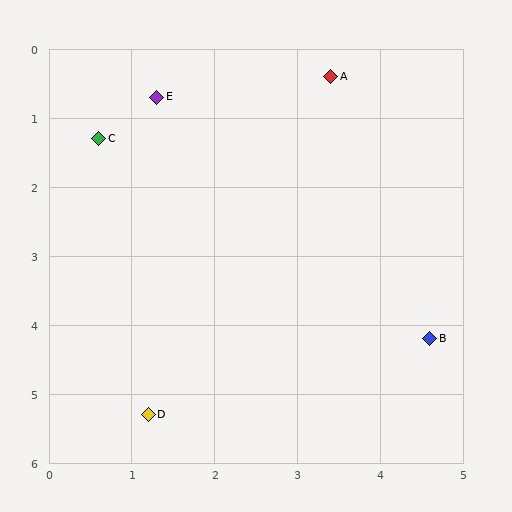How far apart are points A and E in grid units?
Points A and E are about 2.1 grid units apart.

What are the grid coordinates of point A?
Point A is at approximately (3.4, 0.4).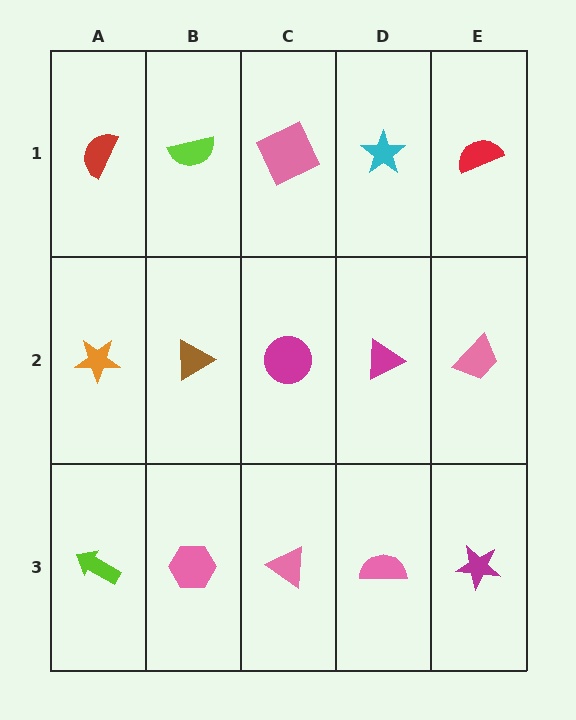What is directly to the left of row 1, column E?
A cyan star.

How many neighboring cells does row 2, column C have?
4.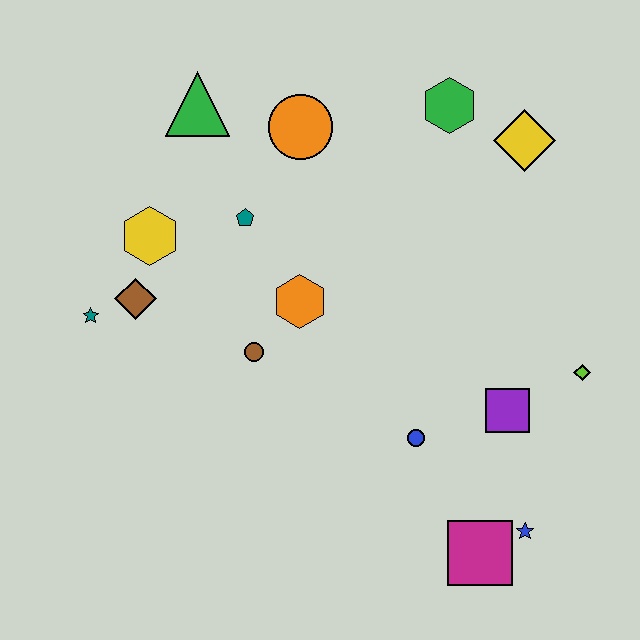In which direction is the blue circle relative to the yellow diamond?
The blue circle is below the yellow diamond.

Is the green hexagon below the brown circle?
No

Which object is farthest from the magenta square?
The green triangle is farthest from the magenta square.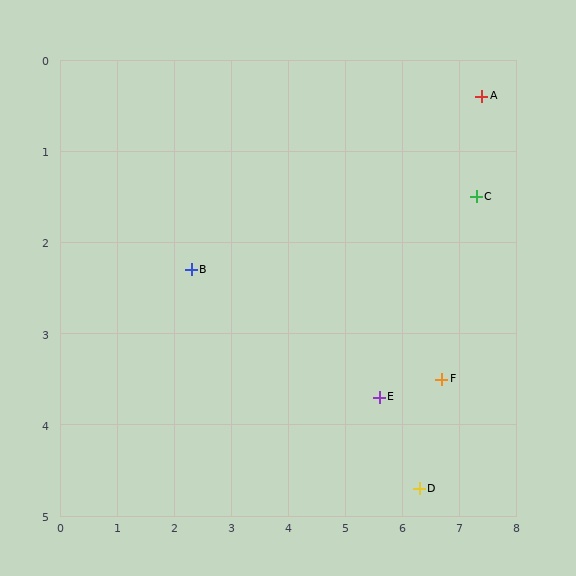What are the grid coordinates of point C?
Point C is at approximately (7.3, 1.5).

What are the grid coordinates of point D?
Point D is at approximately (6.3, 4.7).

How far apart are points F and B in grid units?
Points F and B are about 4.6 grid units apart.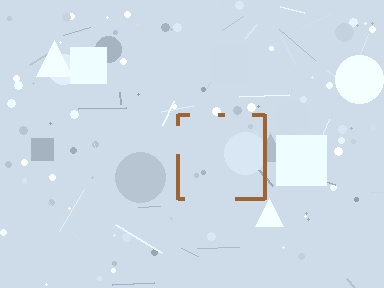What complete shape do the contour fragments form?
The contour fragments form a square.